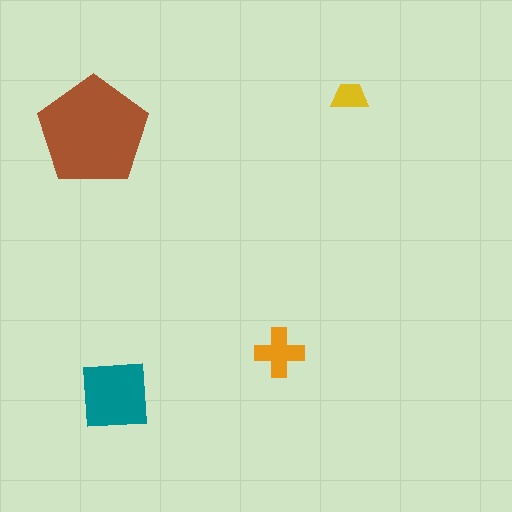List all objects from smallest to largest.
The yellow trapezoid, the orange cross, the teal square, the brown pentagon.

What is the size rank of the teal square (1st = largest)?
2nd.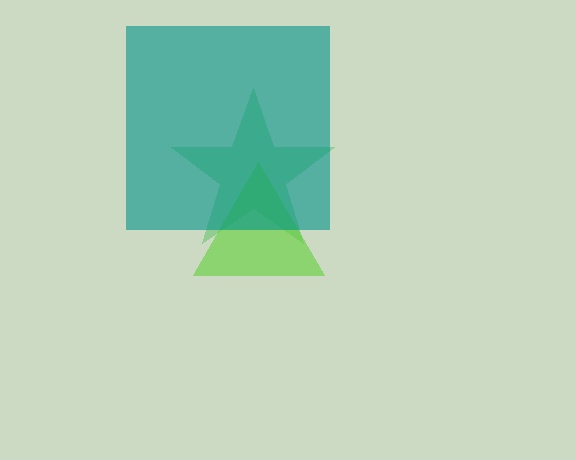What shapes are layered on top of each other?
The layered shapes are: a green star, a lime triangle, a teal square.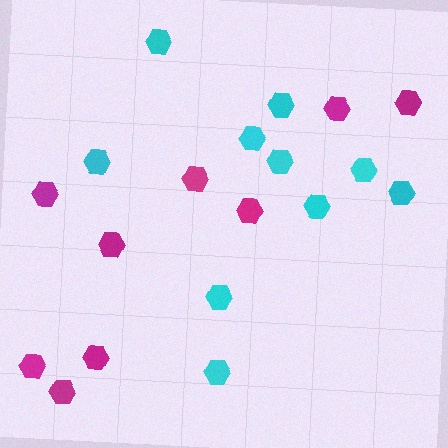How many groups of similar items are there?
There are 2 groups: one group of cyan hexagons (10) and one group of magenta hexagons (9).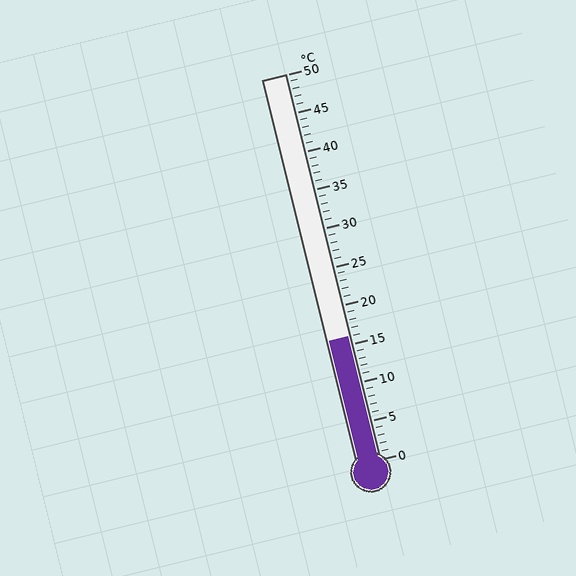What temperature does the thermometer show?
The thermometer shows approximately 16°C.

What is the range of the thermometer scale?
The thermometer scale ranges from 0°C to 50°C.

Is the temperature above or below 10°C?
The temperature is above 10°C.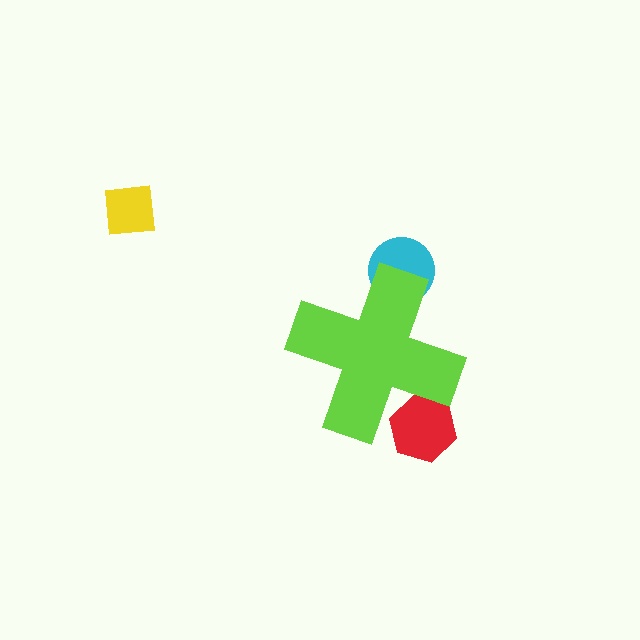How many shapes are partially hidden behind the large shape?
2 shapes are partially hidden.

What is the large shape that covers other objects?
A lime cross.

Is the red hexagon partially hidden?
Yes, the red hexagon is partially hidden behind the lime cross.